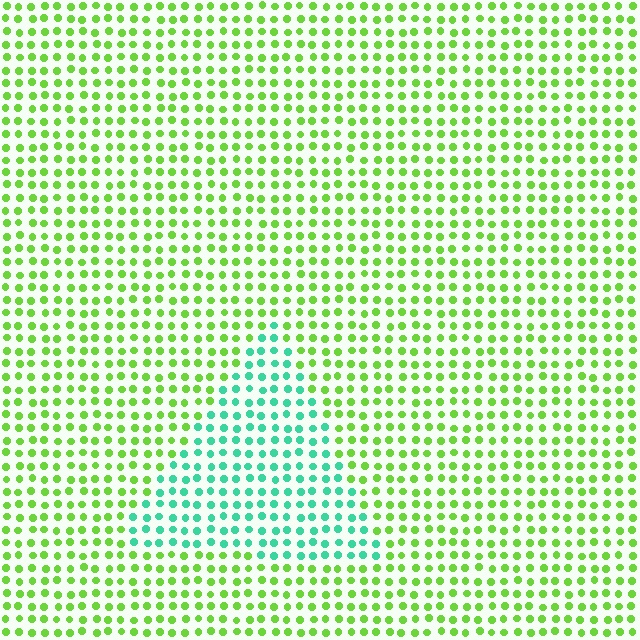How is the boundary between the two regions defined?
The boundary is defined purely by a slight shift in hue (about 58 degrees). Spacing, size, and orientation are identical on both sides.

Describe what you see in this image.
The image is filled with small lime elements in a uniform arrangement. A triangle-shaped region is visible where the elements are tinted to a slightly different hue, forming a subtle color boundary.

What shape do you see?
I see a triangle.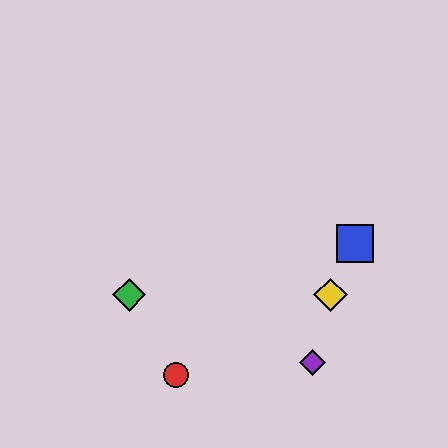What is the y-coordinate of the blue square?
The blue square is at y≈244.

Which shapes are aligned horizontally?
The green diamond, the yellow diamond are aligned horizontally.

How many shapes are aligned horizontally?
2 shapes (the green diamond, the yellow diamond) are aligned horizontally.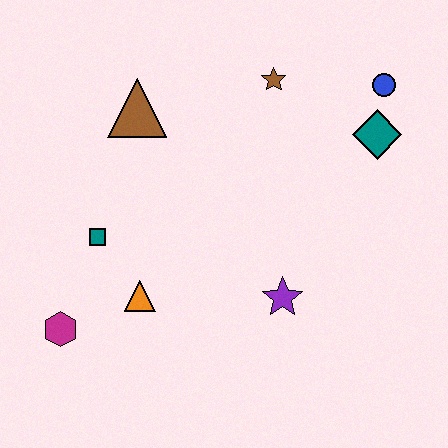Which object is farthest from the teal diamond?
The magenta hexagon is farthest from the teal diamond.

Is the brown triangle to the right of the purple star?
No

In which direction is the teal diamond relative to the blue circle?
The teal diamond is below the blue circle.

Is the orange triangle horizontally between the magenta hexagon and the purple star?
Yes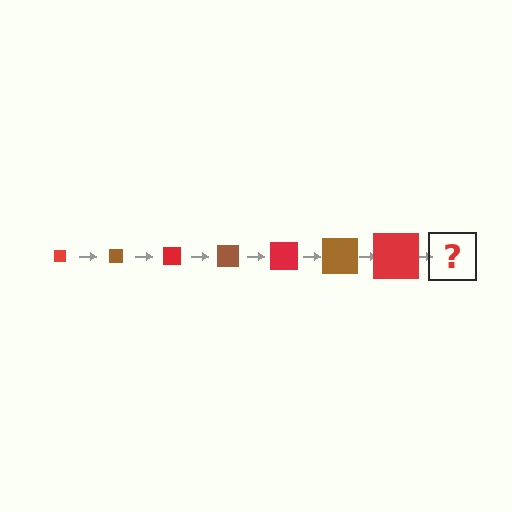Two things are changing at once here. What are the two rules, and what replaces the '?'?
The two rules are that the square grows larger each step and the color cycles through red and brown. The '?' should be a brown square, larger than the previous one.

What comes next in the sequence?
The next element should be a brown square, larger than the previous one.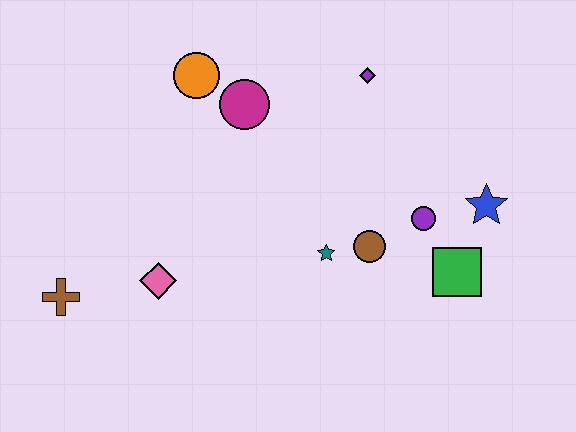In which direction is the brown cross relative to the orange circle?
The brown cross is below the orange circle.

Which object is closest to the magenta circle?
The orange circle is closest to the magenta circle.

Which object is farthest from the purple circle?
The brown cross is farthest from the purple circle.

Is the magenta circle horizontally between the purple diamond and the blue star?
No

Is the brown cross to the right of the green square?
No